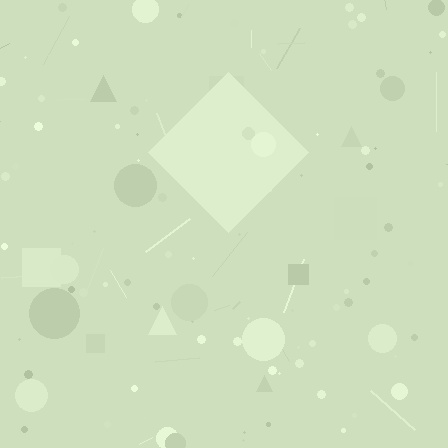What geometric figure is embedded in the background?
A diamond is embedded in the background.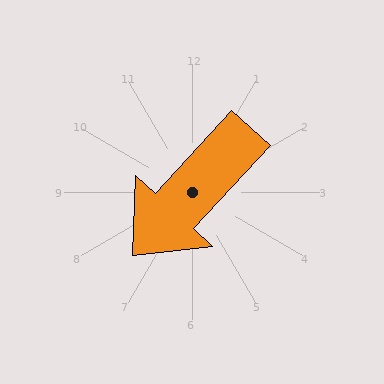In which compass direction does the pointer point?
Southwest.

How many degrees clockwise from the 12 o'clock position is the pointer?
Approximately 223 degrees.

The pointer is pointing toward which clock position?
Roughly 7 o'clock.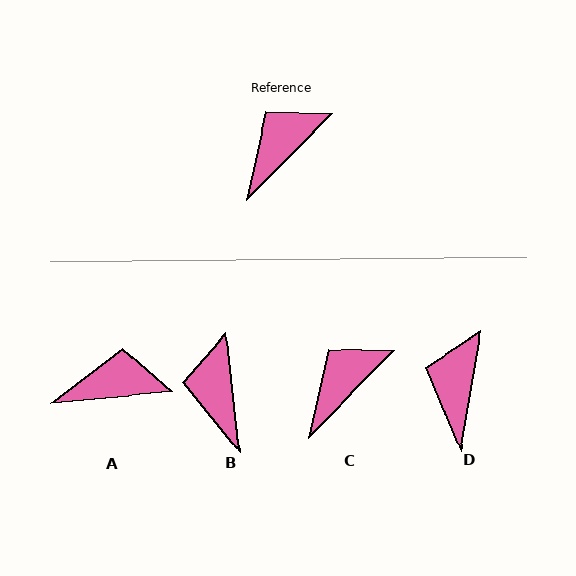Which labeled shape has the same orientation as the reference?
C.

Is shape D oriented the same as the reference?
No, it is off by about 35 degrees.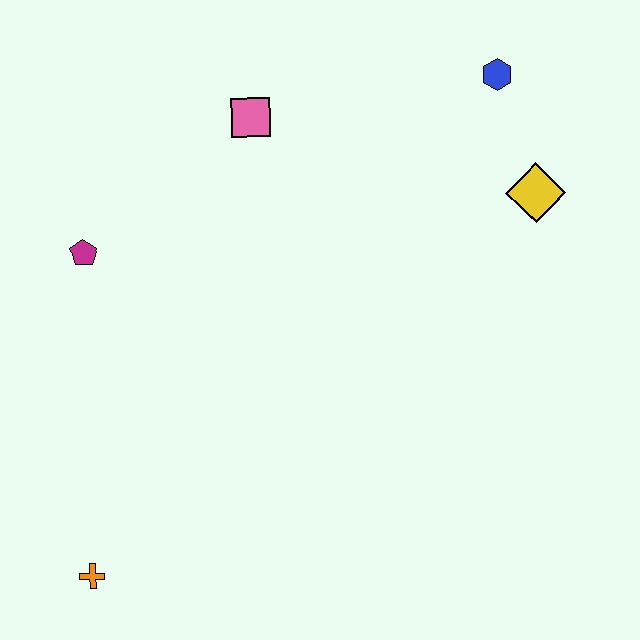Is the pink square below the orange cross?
No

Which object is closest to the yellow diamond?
The blue hexagon is closest to the yellow diamond.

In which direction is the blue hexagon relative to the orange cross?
The blue hexagon is above the orange cross.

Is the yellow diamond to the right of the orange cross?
Yes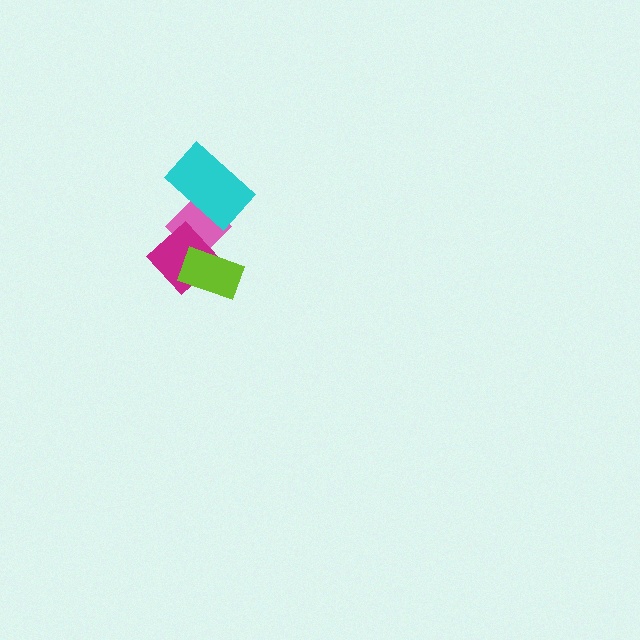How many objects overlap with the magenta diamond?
2 objects overlap with the magenta diamond.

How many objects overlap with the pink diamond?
3 objects overlap with the pink diamond.